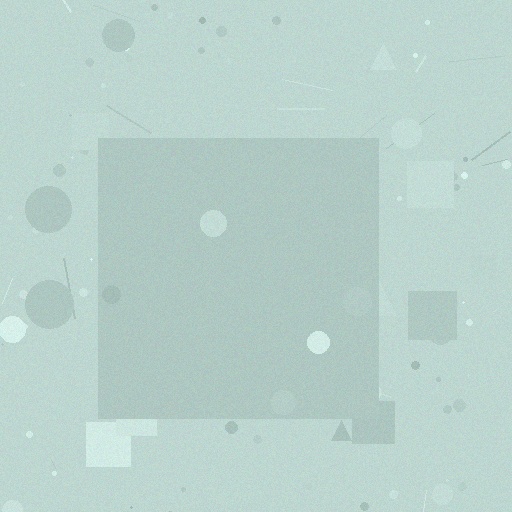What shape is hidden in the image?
A square is hidden in the image.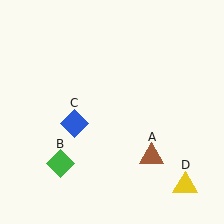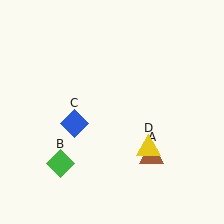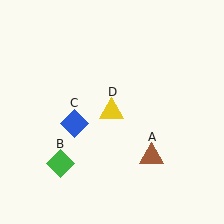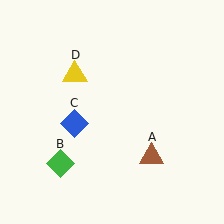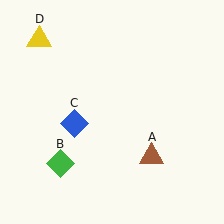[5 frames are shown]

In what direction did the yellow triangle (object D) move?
The yellow triangle (object D) moved up and to the left.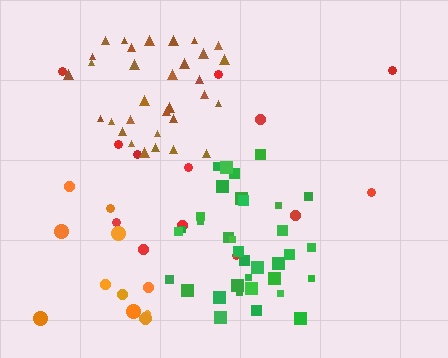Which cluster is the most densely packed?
Brown.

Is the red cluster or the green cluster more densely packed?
Green.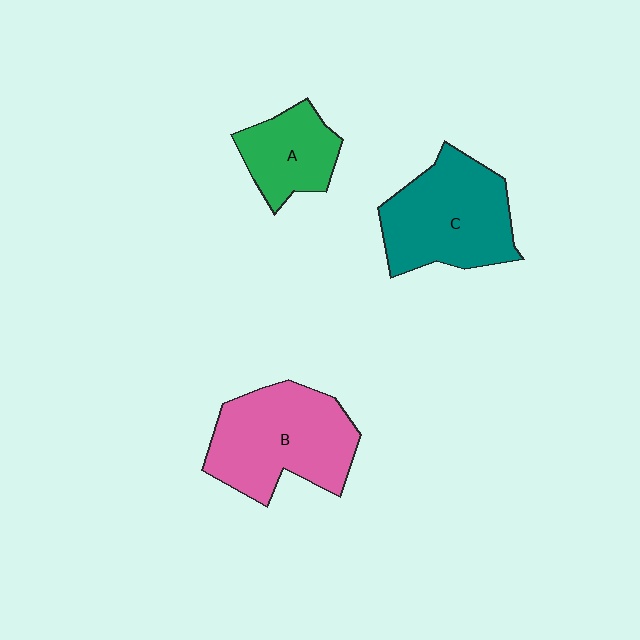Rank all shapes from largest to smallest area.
From largest to smallest: B (pink), C (teal), A (green).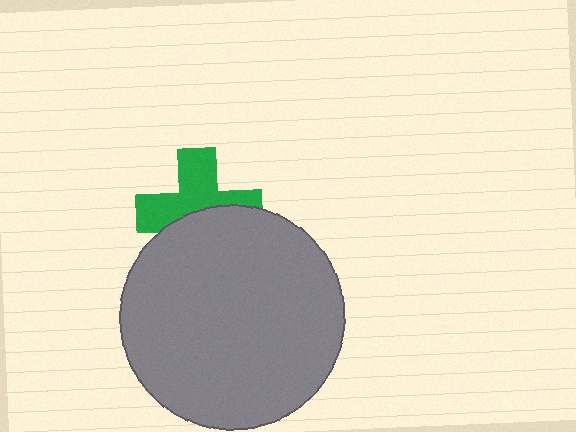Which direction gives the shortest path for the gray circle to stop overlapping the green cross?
Moving down gives the shortest separation.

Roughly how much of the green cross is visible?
About half of it is visible (roughly 55%).